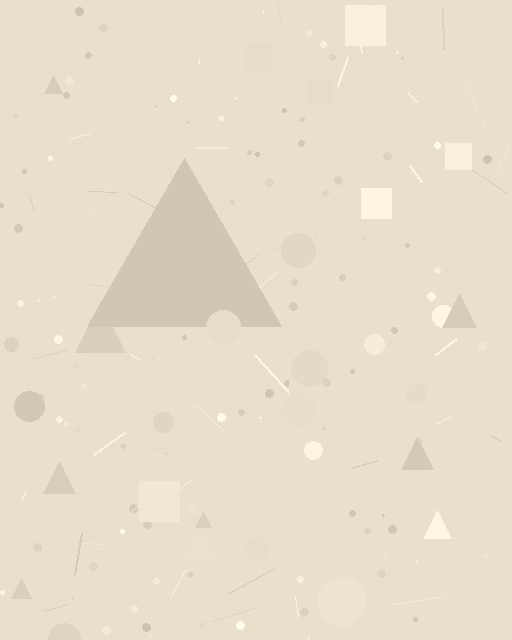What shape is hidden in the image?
A triangle is hidden in the image.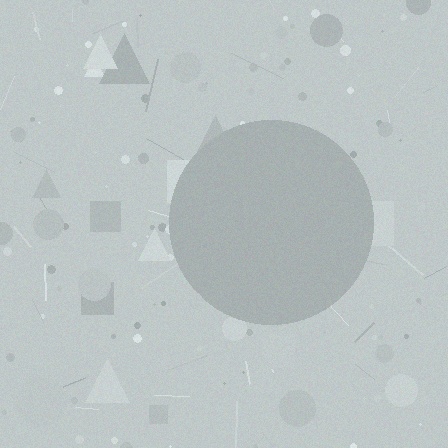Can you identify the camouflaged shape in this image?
The camouflaged shape is a circle.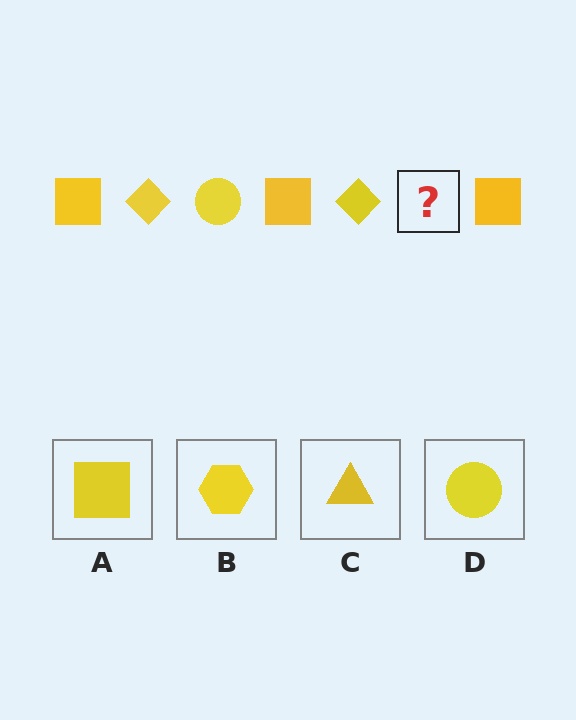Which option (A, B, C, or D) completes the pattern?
D.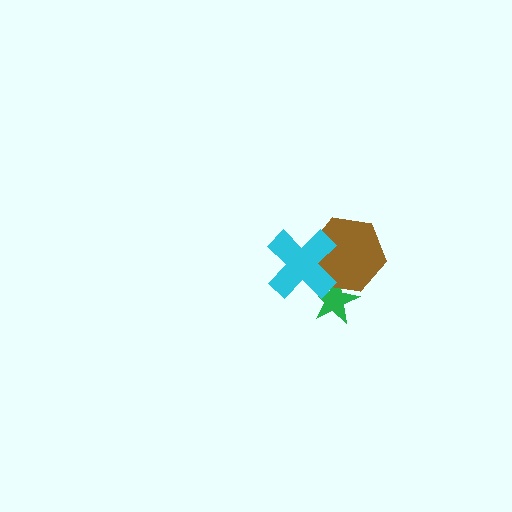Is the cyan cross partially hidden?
No, no other shape covers it.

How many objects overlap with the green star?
2 objects overlap with the green star.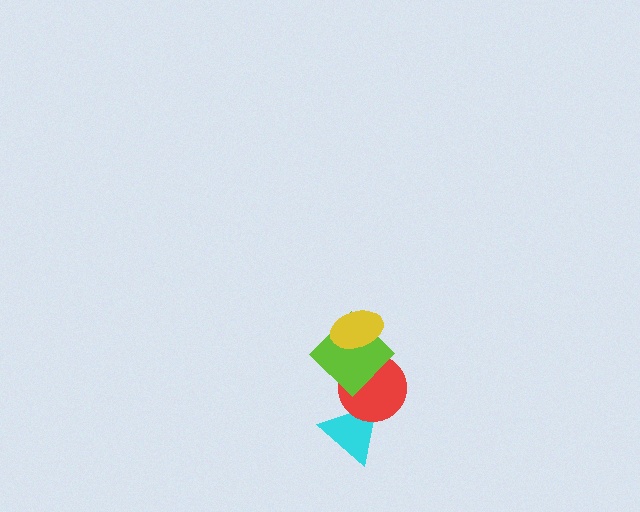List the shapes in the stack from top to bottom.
From top to bottom: the yellow ellipse, the lime diamond, the red circle, the cyan triangle.